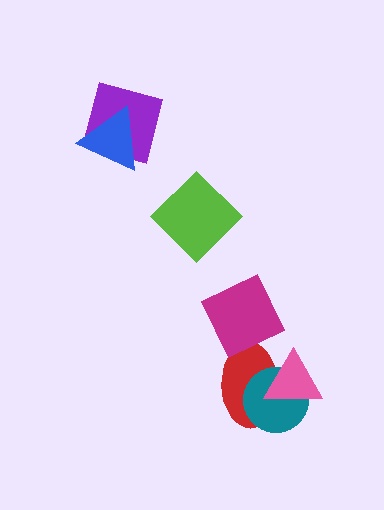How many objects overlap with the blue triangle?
1 object overlaps with the blue triangle.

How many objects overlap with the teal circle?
2 objects overlap with the teal circle.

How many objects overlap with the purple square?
1 object overlaps with the purple square.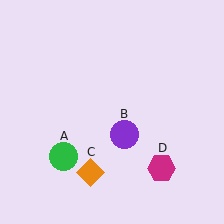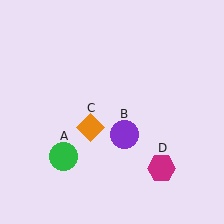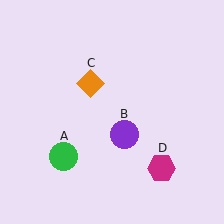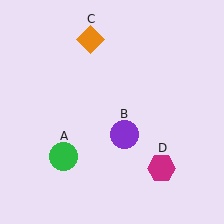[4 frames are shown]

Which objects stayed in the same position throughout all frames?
Green circle (object A) and purple circle (object B) and magenta hexagon (object D) remained stationary.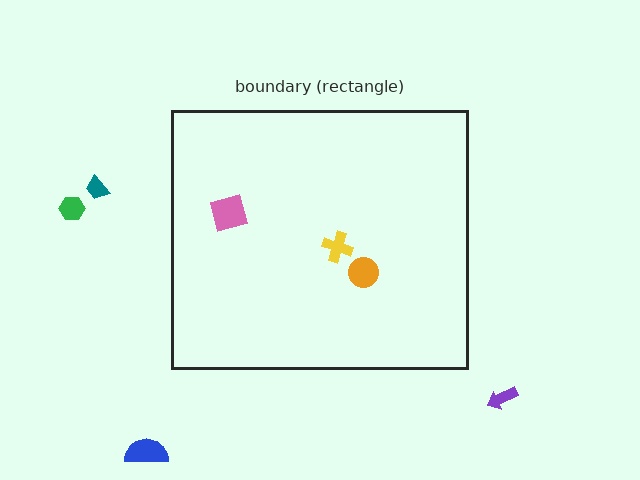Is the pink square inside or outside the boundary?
Inside.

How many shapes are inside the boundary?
3 inside, 4 outside.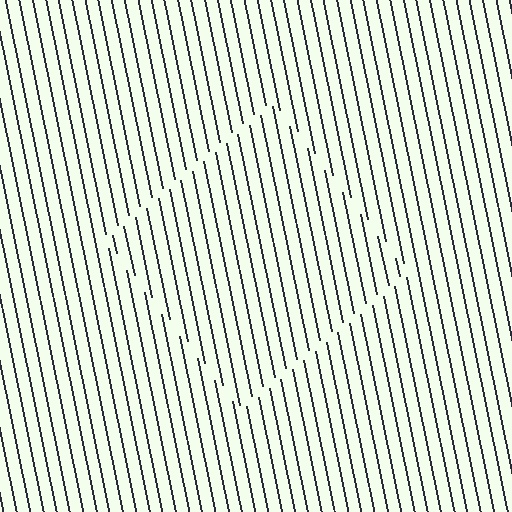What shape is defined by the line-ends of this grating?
An illusory square. The interior of the shape contains the same grating, shifted by half a period — the contour is defined by the phase discontinuity where line-ends from the inner and outer gratings abut.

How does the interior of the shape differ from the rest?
The interior of the shape contains the same grating, shifted by half a period — the contour is defined by the phase discontinuity where line-ends from the inner and outer gratings abut.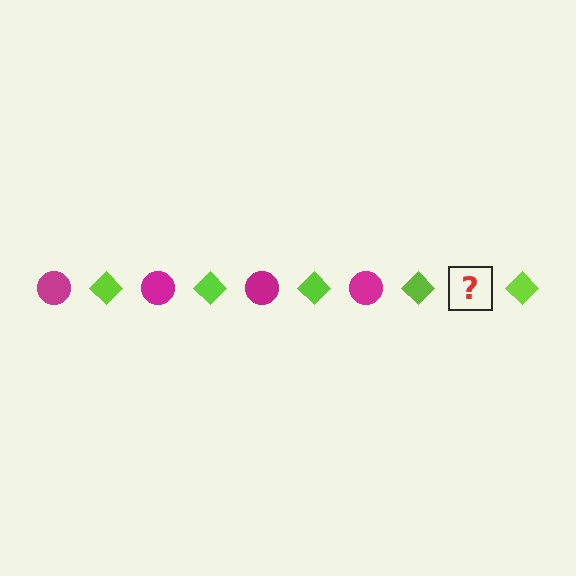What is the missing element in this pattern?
The missing element is a magenta circle.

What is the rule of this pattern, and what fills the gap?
The rule is that the pattern alternates between magenta circle and lime diamond. The gap should be filled with a magenta circle.